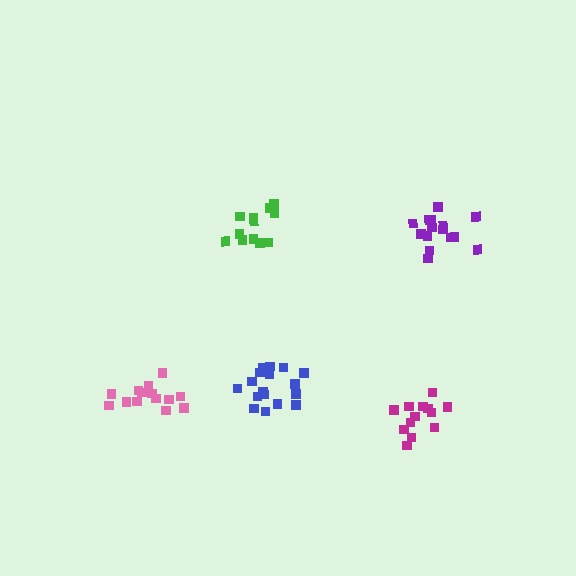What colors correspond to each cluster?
The clusters are colored: green, magenta, pink, purple, blue.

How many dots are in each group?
Group 1: 12 dots, Group 2: 13 dots, Group 3: 14 dots, Group 4: 15 dots, Group 5: 17 dots (71 total).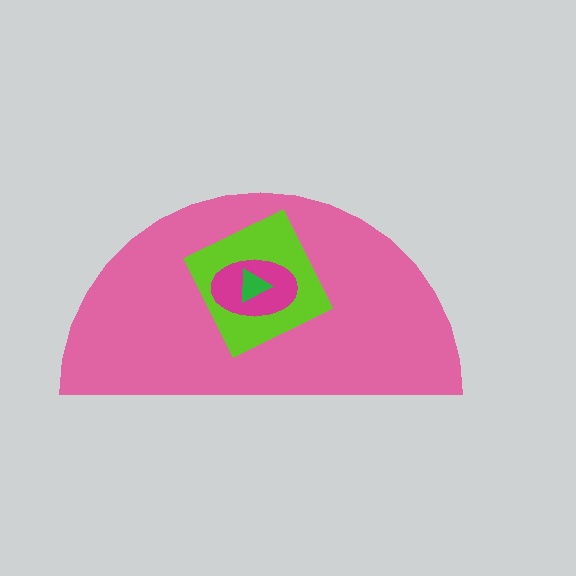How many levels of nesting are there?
4.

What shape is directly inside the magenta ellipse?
The green triangle.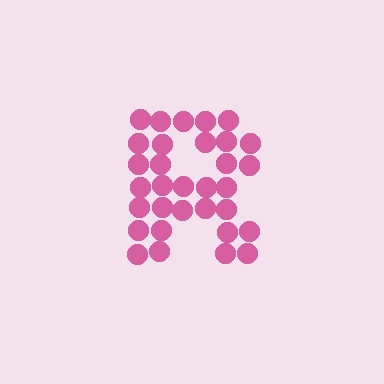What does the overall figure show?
The overall figure shows the letter R.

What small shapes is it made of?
It is made of small circles.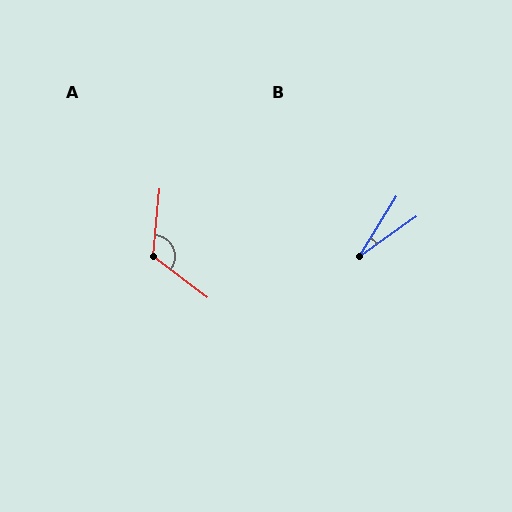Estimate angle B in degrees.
Approximately 23 degrees.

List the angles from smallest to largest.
B (23°), A (122°).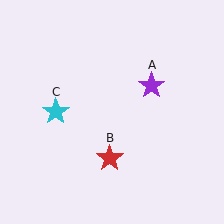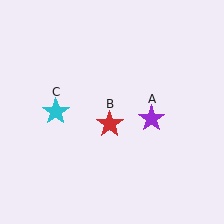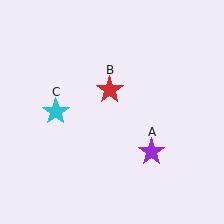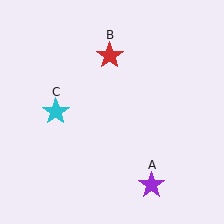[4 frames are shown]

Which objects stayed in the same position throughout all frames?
Cyan star (object C) remained stationary.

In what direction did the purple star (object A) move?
The purple star (object A) moved down.